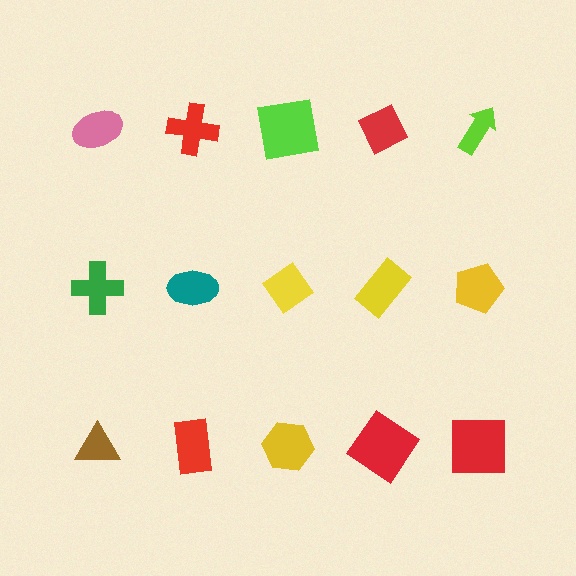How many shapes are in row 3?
5 shapes.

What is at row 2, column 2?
A teal ellipse.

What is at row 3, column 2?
A red rectangle.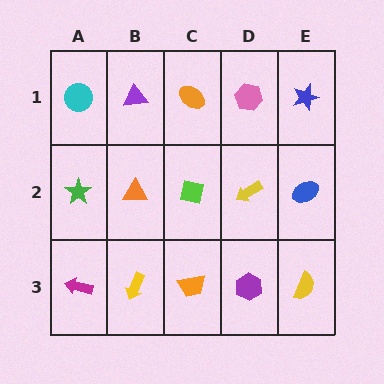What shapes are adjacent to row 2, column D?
A pink hexagon (row 1, column D), a purple hexagon (row 3, column D), a lime square (row 2, column C), a blue ellipse (row 2, column E).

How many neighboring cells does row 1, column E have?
2.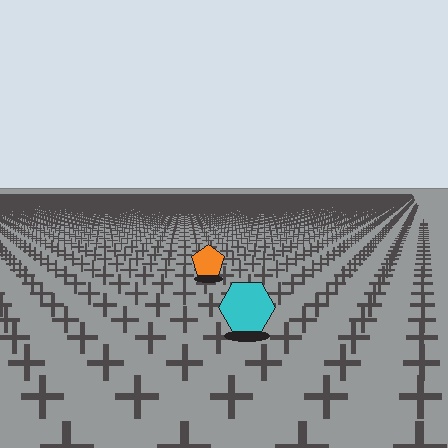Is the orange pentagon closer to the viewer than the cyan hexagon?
No. The cyan hexagon is closer — you can tell from the texture gradient: the ground texture is coarser near it.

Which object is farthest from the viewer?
The orange pentagon is farthest from the viewer. It appears smaller and the ground texture around it is denser.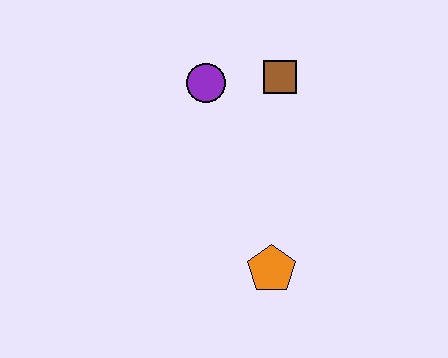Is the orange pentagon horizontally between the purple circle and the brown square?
Yes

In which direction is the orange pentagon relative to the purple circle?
The orange pentagon is below the purple circle.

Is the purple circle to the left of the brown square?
Yes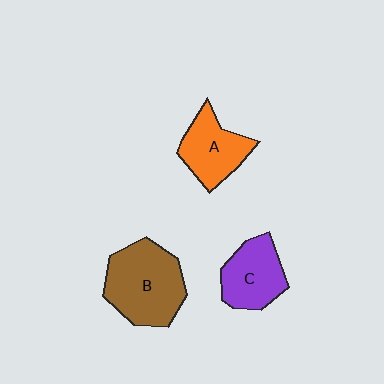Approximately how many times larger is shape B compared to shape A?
Approximately 1.5 times.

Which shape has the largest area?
Shape B (brown).